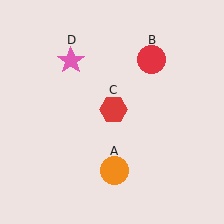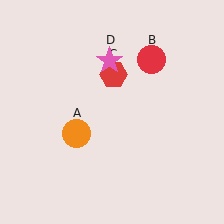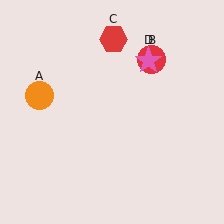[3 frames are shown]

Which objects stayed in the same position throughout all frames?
Red circle (object B) remained stationary.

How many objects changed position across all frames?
3 objects changed position: orange circle (object A), red hexagon (object C), pink star (object D).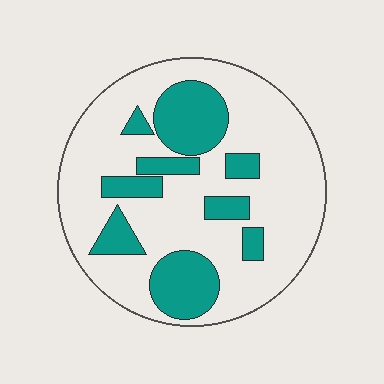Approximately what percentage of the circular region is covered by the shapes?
Approximately 30%.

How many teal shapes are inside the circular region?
9.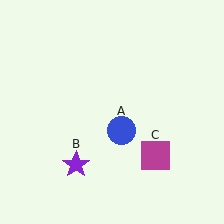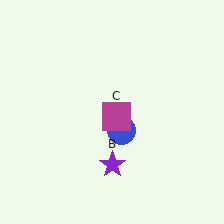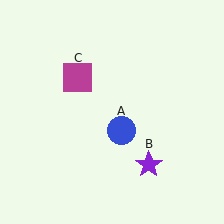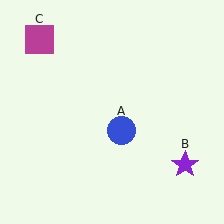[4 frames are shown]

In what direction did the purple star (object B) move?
The purple star (object B) moved right.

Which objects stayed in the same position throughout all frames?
Blue circle (object A) remained stationary.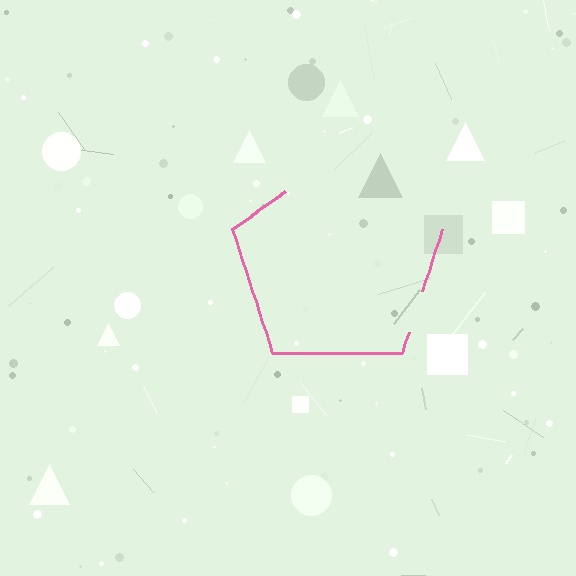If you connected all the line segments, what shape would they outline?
They would outline a pentagon.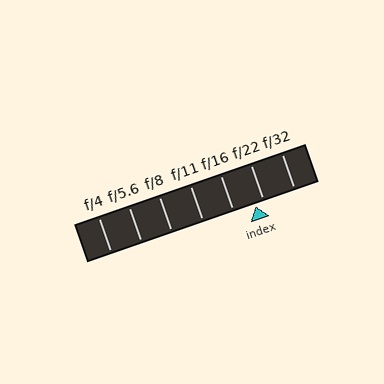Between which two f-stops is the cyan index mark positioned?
The index mark is between f/16 and f/22.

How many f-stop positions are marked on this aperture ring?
There are 7 f-stop positions marked.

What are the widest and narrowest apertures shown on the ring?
The widest aperture shown is f/4 and the narrowest is f/32.